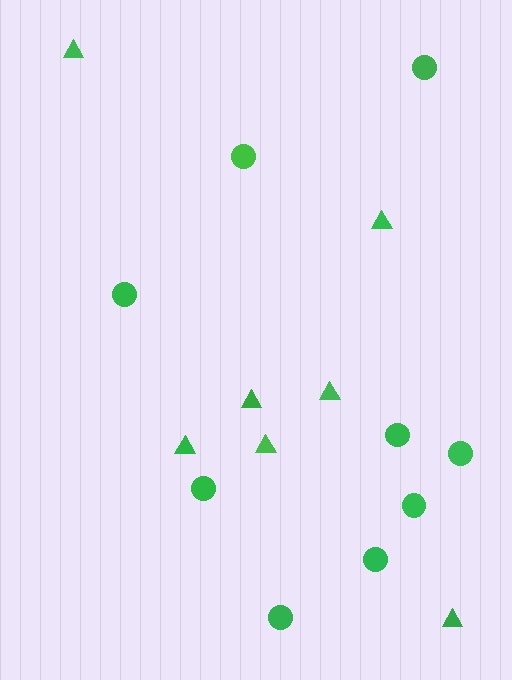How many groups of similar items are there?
There are 2 groups: one group of circles (9) and one group of triangles (7).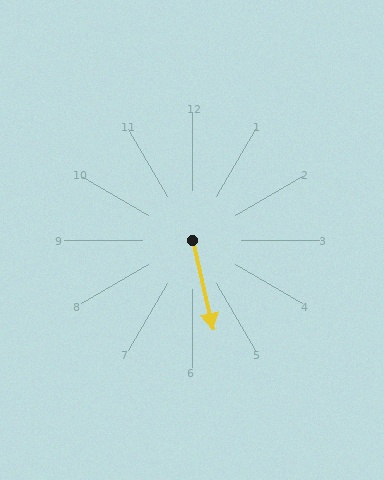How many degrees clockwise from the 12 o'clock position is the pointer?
Approximately 167 degrees.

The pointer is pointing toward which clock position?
Roughly 6 o'clock.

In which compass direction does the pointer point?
South.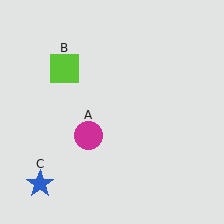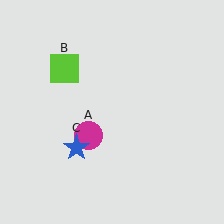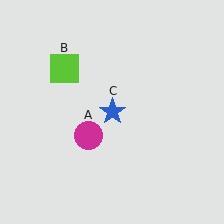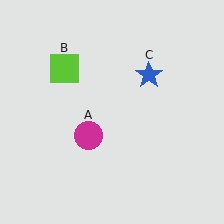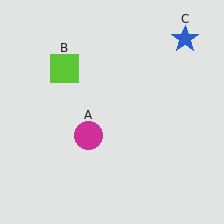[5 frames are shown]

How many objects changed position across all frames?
1 object changed position: blue star (object C).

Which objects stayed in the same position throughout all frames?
Magenta circle (object A) and lime square (object B) remained stationary.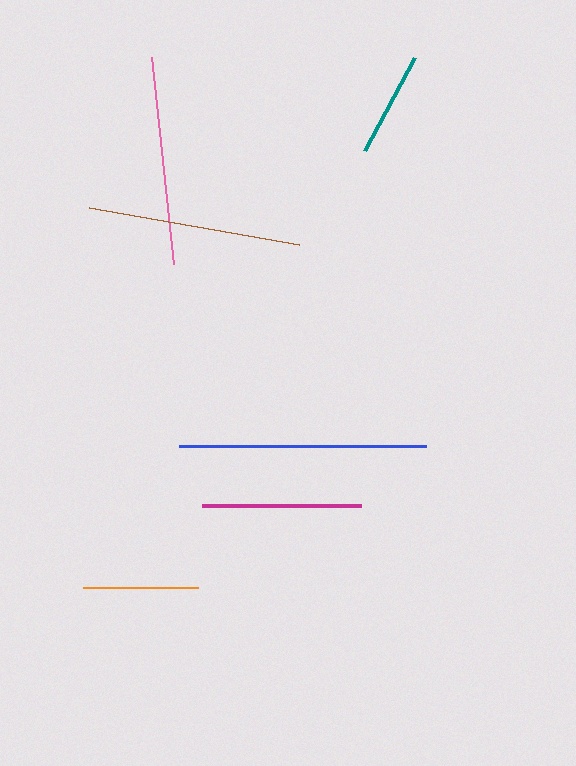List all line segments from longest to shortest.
From longest to shortest: blue, brown, pink, magenta, orange, teal.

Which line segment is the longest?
The blue line is the longest at approximately 247 pixels.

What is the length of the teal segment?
The teal segment is approximately 106 pixels long.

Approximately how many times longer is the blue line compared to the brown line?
The blue line is approximately 1.2 times the length of the brown line.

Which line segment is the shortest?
The teal line is the shortest at approximately 106 pixels.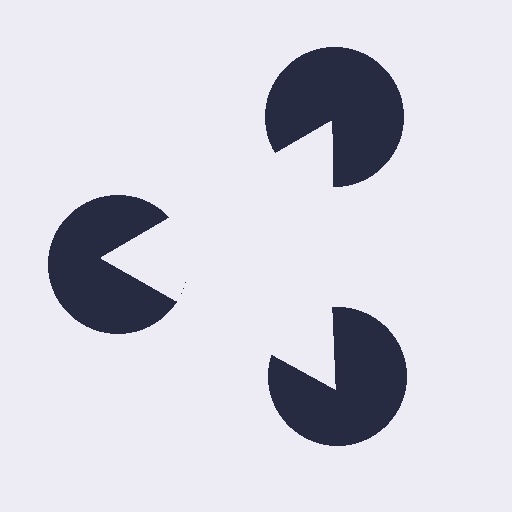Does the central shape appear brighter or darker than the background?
It typically appears slightly brighter than the background, even though no actual brightness change is drawn.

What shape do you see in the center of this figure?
An illusory triangle — its edges are inferred from the aligned wedge cuts in the pac-man discs, not physically drawn.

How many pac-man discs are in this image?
There are 3 — one at each vertex of the illusory triangle.